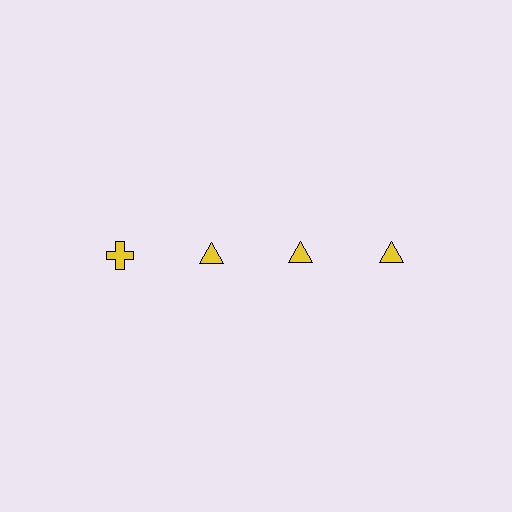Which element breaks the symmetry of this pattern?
The yellow cross in the top row, leftmost column breaks the symmetry. All other shapes are yellow triangles.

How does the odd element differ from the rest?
It has a different shape: cross instead of triangle.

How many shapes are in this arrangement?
There are 4 shapes arranged in a grid pattern.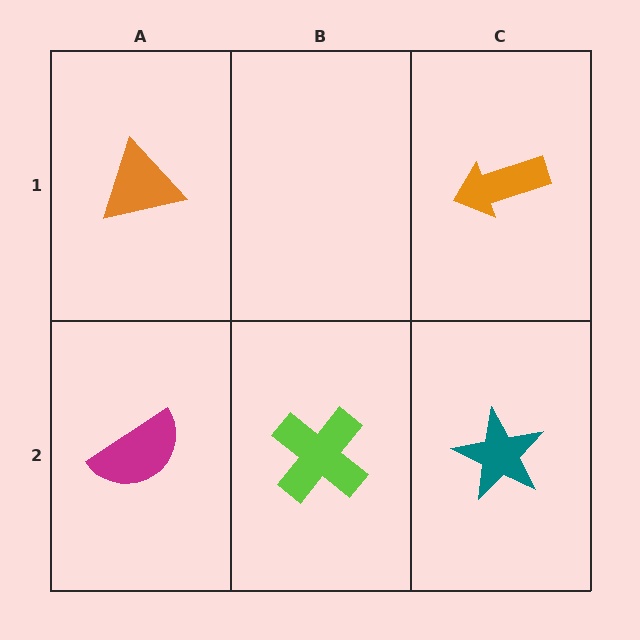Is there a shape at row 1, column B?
No, that cell is empty.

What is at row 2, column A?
A magenta semicircle.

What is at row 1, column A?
An orange triangle.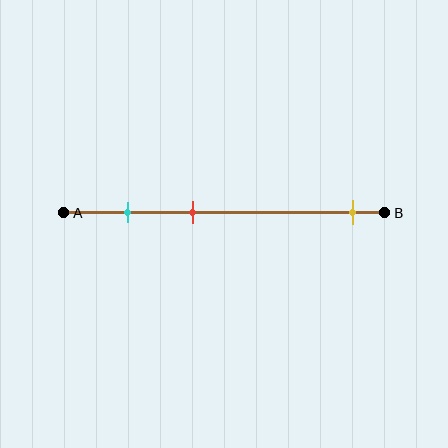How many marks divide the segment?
There are 3 marks dividing the segment.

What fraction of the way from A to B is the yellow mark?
The yellow mark is approximately 90% (0.9) of the way from A to B.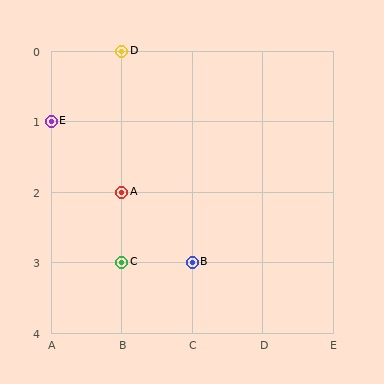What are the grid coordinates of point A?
Point A is at grid coordinates (B, 2).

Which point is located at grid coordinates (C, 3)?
Point B is at (C, 3).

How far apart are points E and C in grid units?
Points E and C are 1 column and 2 rows apart (about 2.2 grid units diagonally).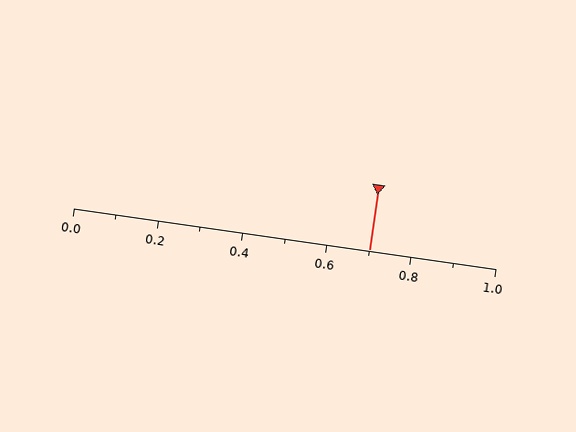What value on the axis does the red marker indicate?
The marker indicates approximately 0.7.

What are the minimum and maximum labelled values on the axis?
The axis runs from 0.0 to 1.0.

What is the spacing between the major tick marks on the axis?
The major ticks are spaced 0.2 apart.